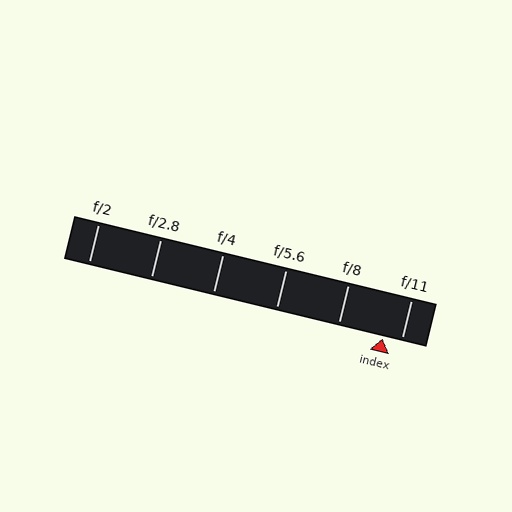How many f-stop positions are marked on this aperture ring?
There are 6 f-stop positions marked.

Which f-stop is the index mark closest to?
The index mark is closest to f/11.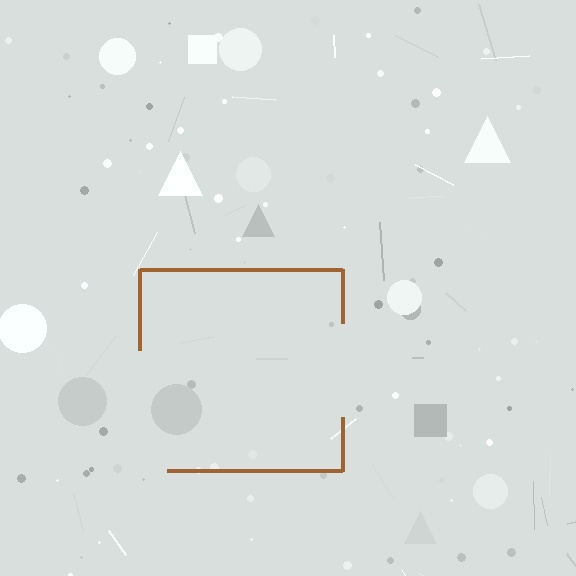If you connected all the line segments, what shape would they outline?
They would outline a square.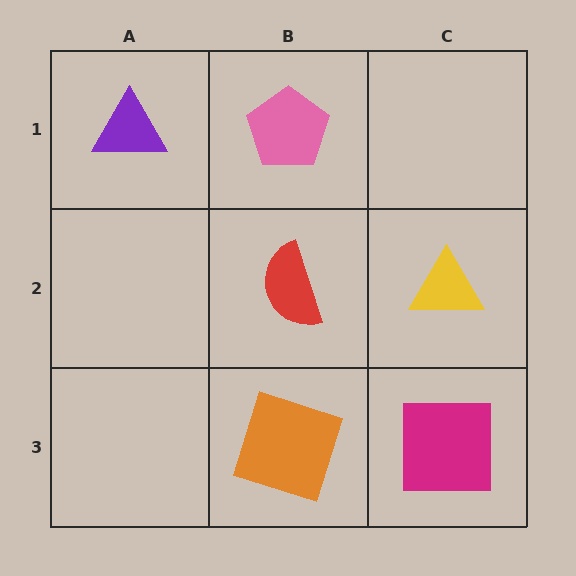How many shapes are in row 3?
2 shapes.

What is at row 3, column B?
An orange square.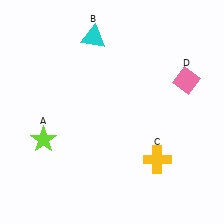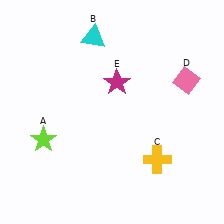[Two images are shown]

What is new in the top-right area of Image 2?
A magenta star (E) was added in the top-right area of Image 2.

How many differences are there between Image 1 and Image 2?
There is 1 difference between the two images.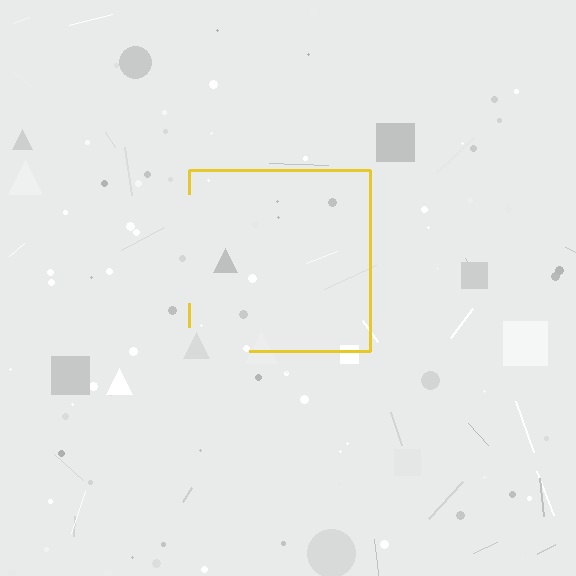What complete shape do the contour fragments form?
The contour fragments form a square.